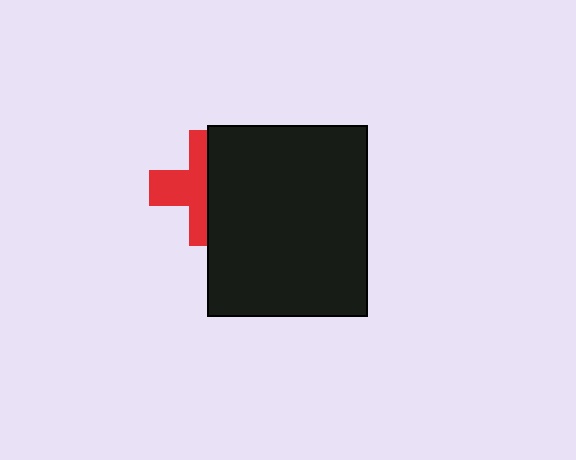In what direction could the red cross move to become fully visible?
The red cross could move left. That would shift it out from behind the black rectangle entirely.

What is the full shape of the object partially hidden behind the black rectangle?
The partially hidden object is a red cross.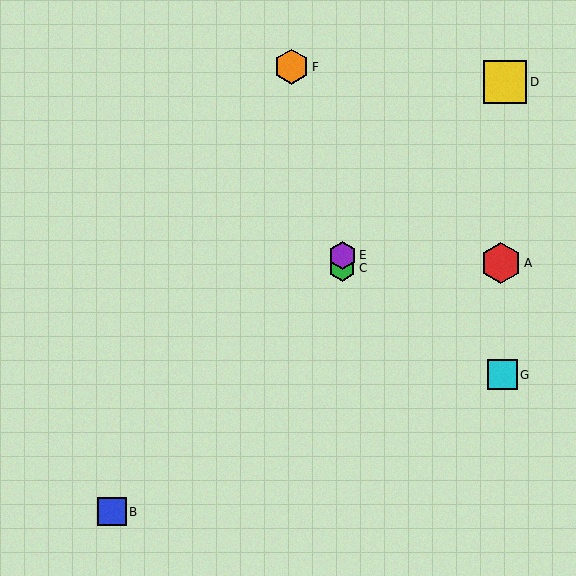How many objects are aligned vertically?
2 objects (C, E) are aligned vertically.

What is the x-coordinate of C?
Object C is at x≈342.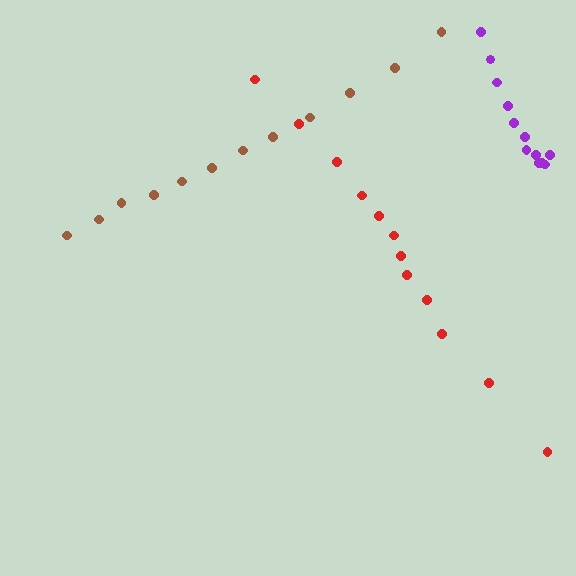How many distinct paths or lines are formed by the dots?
There are 3 distinct paths.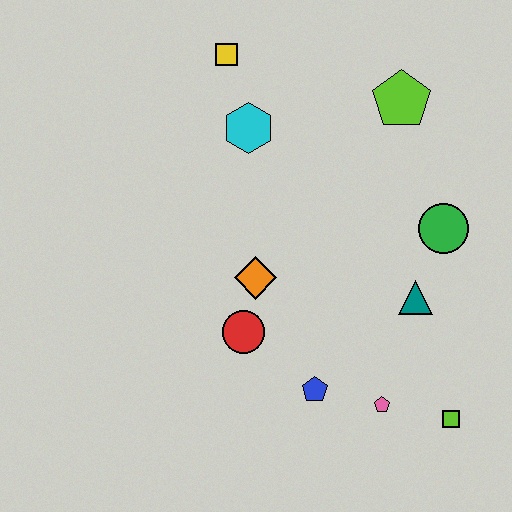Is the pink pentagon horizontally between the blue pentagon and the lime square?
Yes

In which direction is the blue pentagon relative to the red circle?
The blue pentagon is to the right of the red circle.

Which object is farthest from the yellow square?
The lime square is farthest from the yellow square.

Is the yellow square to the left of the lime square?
Yes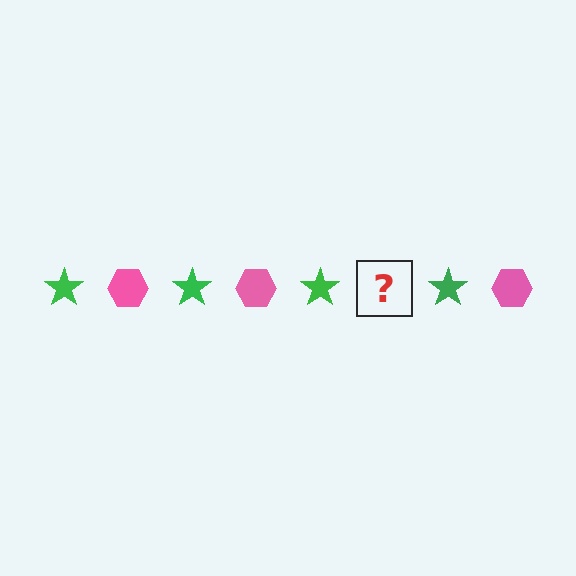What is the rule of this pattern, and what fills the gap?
The rule is that the pattern alternates between green star and pink hexagon. The gap should be filled with a pink hexagon.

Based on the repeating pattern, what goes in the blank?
The blank should be a pink hexagon.